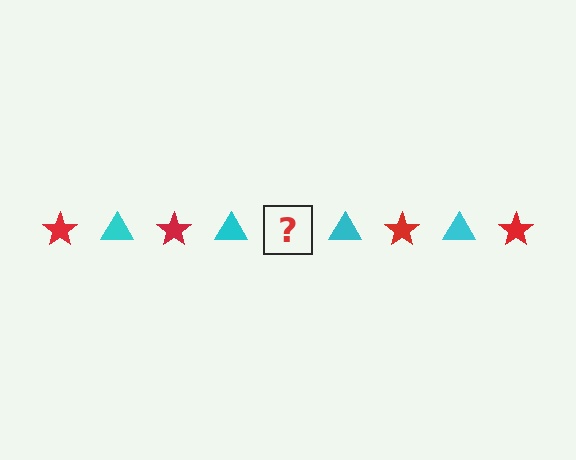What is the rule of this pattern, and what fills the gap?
The rule is that the pattern alternates between red star and cyan triangle. The gap should be filled with a red star.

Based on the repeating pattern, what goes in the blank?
The blank should be a red star.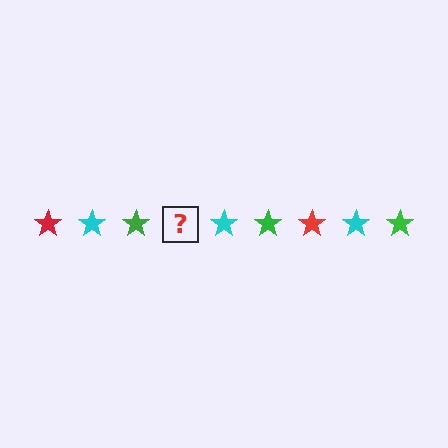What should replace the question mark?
The question mark should be replaced with a red star.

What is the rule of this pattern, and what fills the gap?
The rule is that the pattern cycles through red, cyan, green stars. The gap should be filled with a red star.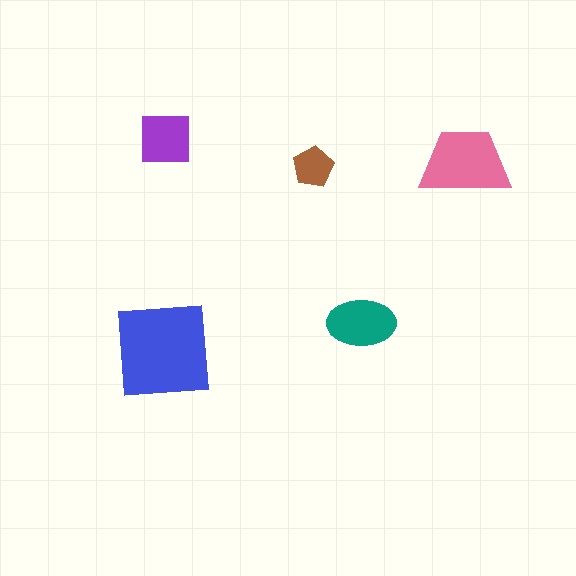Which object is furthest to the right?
The pink trapezoid is rightmost.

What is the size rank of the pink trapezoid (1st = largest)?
2nd.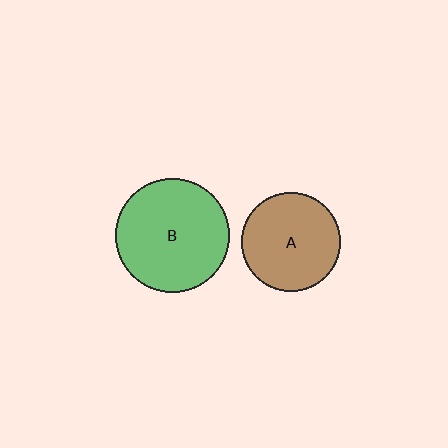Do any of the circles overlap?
No, none of the circles overlap.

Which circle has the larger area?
Circle B (green).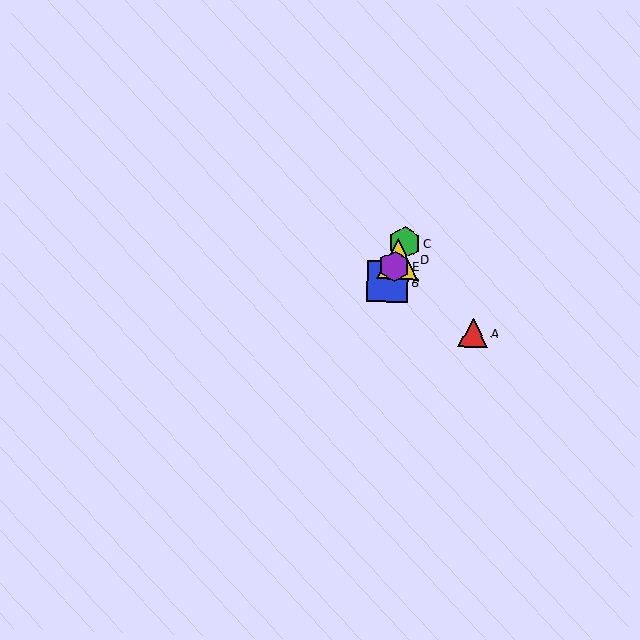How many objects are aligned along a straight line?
4 objects (B, C, D, E) are aligned along a straight line.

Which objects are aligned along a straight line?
Objects B, C, D, E are aligned along a straight line.